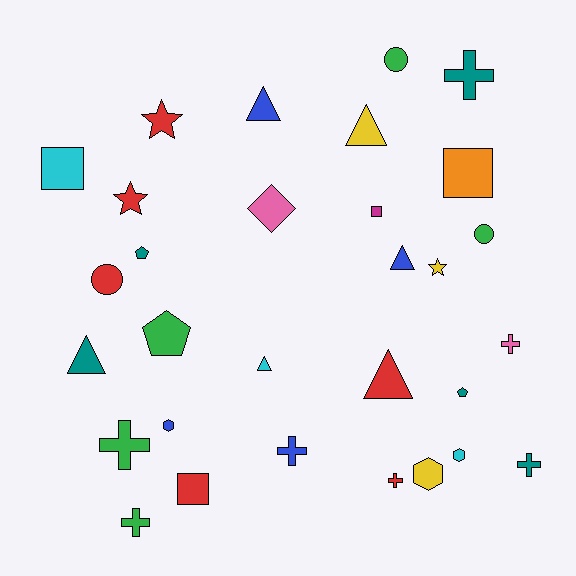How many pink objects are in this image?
There are 2 pink objects.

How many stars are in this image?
There are 3 stars.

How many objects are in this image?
There are 30 objects.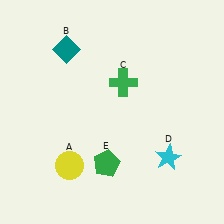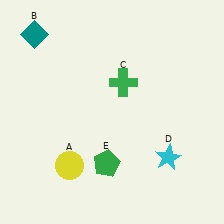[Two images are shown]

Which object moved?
The teal diamond (B) moved left.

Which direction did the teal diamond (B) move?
The teal diamond (B) moved left.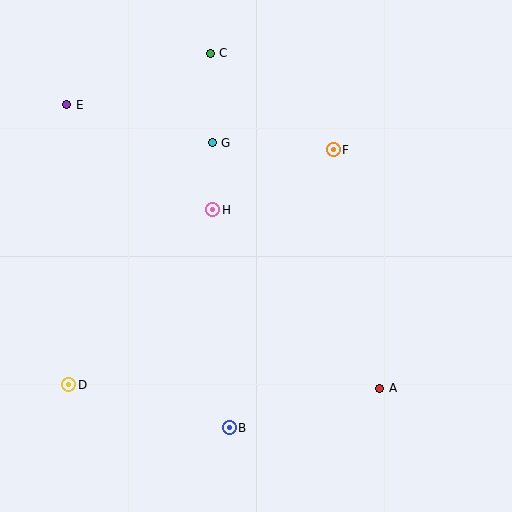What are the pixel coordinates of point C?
Point C is at (210, 53).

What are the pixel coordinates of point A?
Point A is at (380, 388).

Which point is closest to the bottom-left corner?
Point D is closest to the bottom-left corner.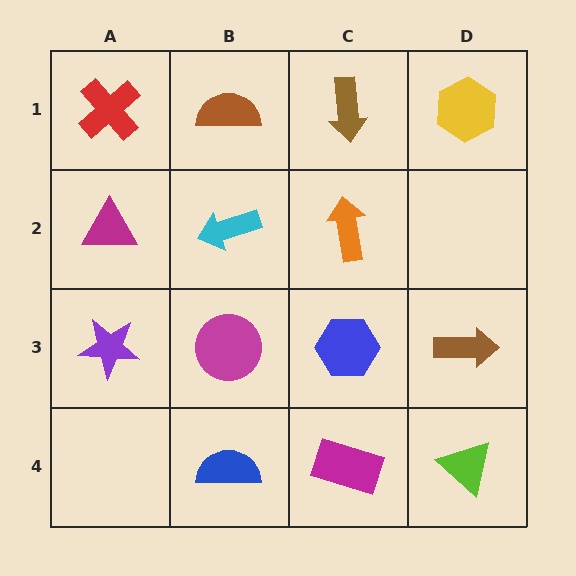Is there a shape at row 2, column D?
No, that cell is empty.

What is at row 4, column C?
A magenta rectangle.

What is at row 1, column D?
A yellow hexagon.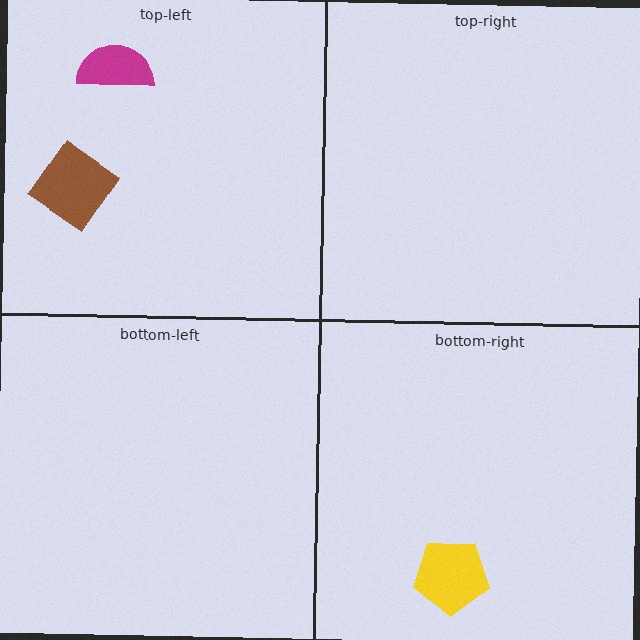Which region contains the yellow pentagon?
The bottom-right region.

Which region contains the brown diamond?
The top-left region.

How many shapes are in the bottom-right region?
1.